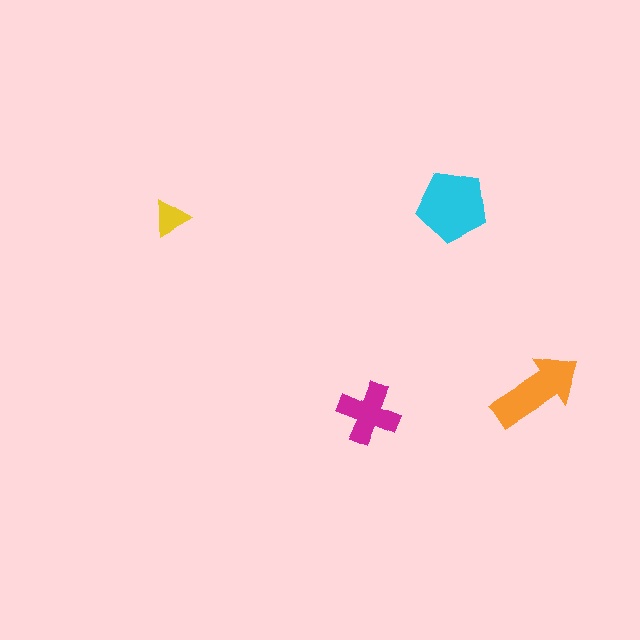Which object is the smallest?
The yellow triangle.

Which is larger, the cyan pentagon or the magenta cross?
The cyan pentagon.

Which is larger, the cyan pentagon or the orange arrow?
The cyan pentagon.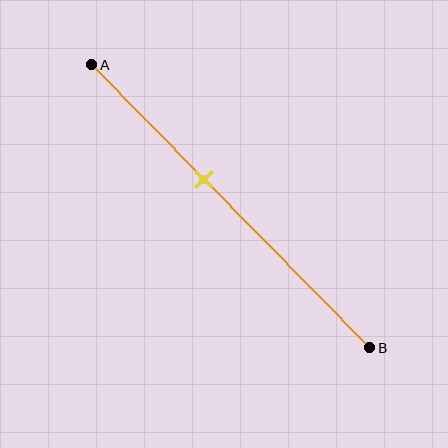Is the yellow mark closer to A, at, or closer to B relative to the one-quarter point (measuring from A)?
The yellow mark is closer to point B than the one-quarter point of segment AB.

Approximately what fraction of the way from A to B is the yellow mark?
The yellow mark is approximately 40% of the way from A to B.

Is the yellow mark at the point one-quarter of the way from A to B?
No, the mark is at about 40% from A, not at the 25% one-quarter point.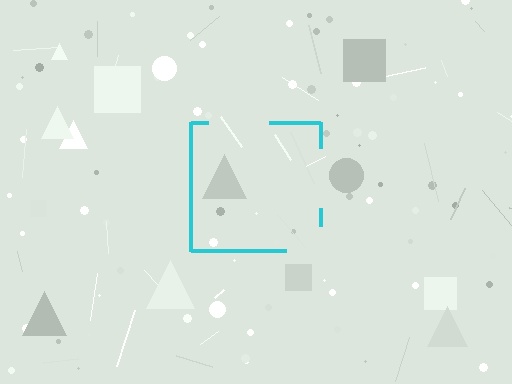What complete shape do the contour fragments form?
The contour fragments form a square.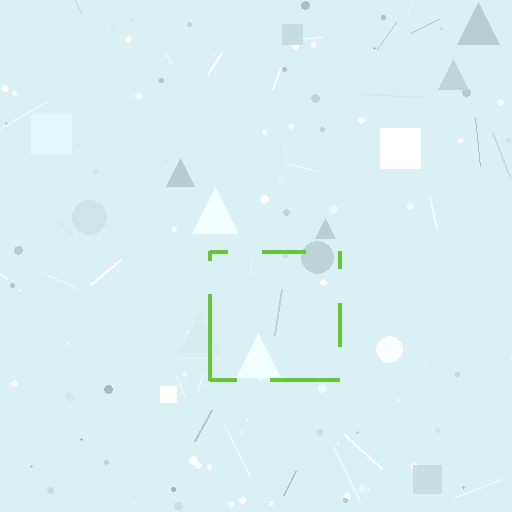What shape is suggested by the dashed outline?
The dashed outline suggests a square.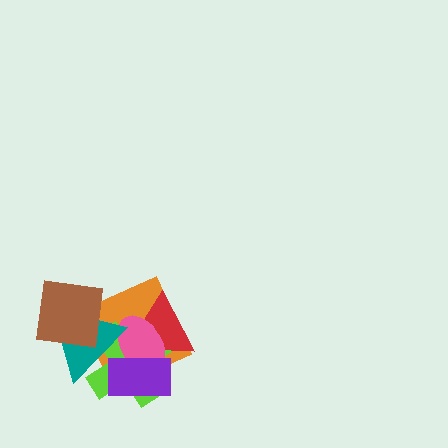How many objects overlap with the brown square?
1 object overlaps with the brown square.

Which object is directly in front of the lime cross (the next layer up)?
The red triangle is directly in front of the lime cross.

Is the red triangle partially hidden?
Yes, it is partially covered by another shape.